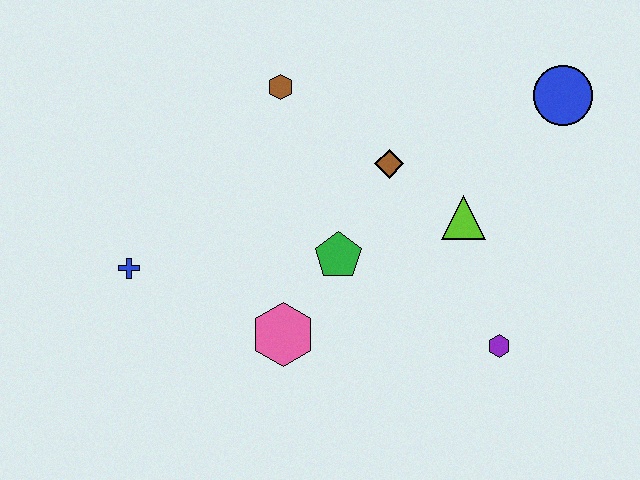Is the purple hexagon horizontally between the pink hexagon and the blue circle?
Yes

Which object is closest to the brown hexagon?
The brown diamond is closest to the brown hexagon.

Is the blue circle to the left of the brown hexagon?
No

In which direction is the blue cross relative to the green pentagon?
The blue cross is to the left of the green pentagon.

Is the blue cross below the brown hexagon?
Yes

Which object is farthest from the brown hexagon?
The purple hexagon is farthest from the brown hexagon.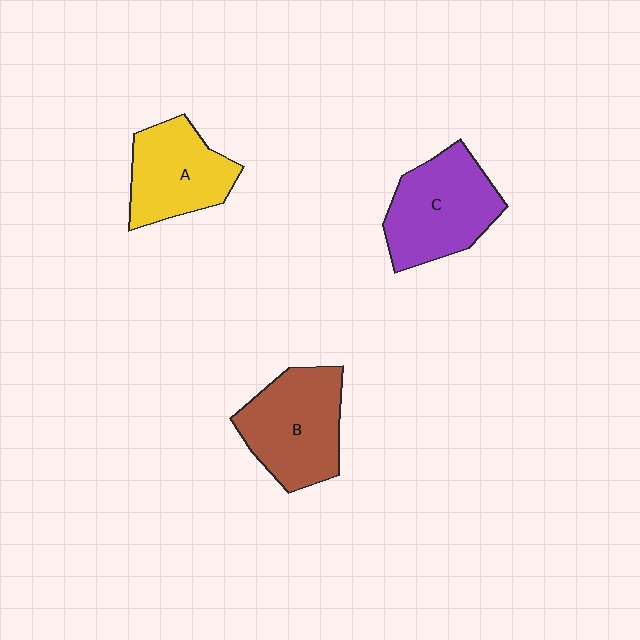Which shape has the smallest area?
Shape A (yellow).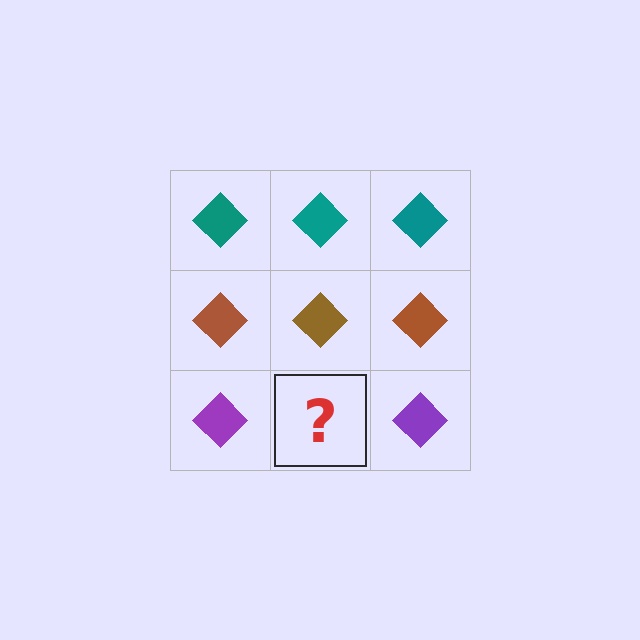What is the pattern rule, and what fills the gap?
The rule is that each row has a consistent color. The gap should be filled with a purple diamond.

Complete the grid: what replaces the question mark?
The question mark should be replaced with a purple diamond.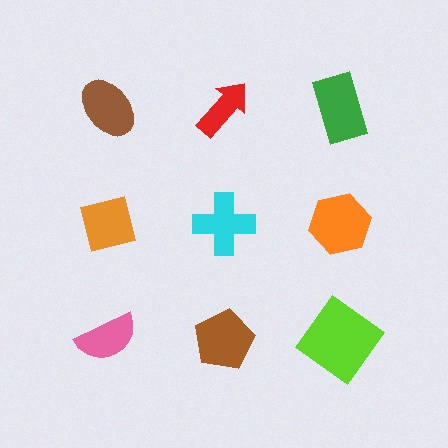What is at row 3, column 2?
A brown pentagon.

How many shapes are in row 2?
3 shapes.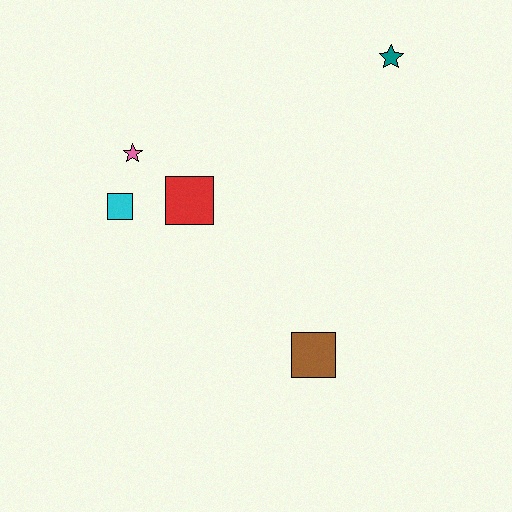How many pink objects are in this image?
There is 1 pink object.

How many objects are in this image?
There are 5 objects.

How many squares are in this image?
There are 3 squares.